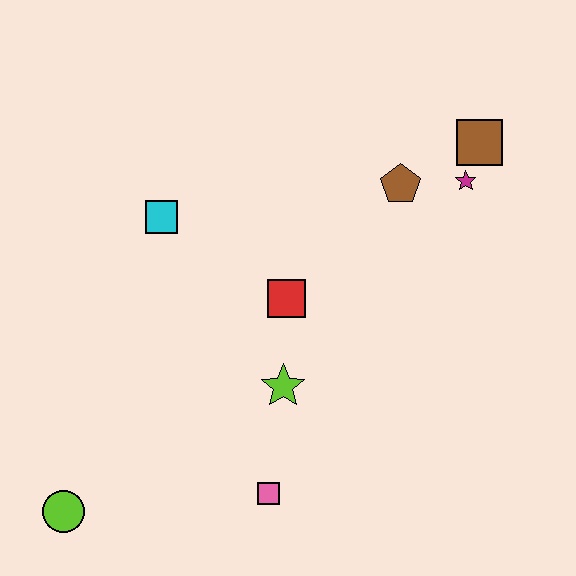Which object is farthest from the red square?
The lime circle is farthest from the red square.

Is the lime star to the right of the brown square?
No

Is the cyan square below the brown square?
Yes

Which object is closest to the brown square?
The magenta star is closest to the brown square.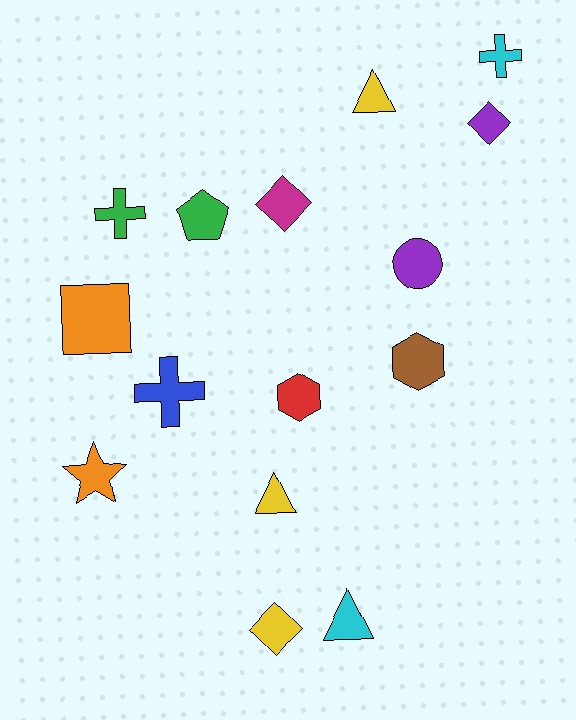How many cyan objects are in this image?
There are 2 cyan objects.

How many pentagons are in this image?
There is 1 pentagon.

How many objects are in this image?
There are 15 objects.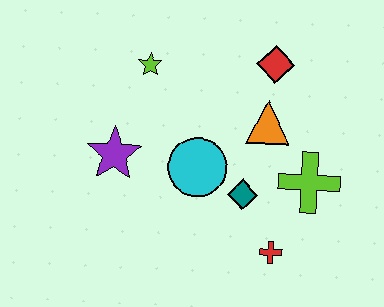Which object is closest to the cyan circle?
The teal diamond is closest to the cyan circle.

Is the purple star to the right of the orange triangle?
No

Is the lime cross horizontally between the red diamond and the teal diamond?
No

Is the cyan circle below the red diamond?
Yes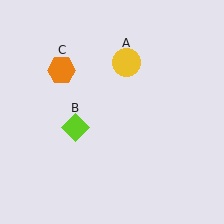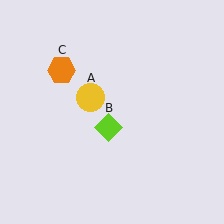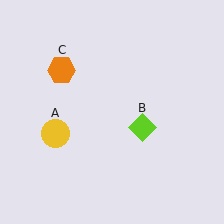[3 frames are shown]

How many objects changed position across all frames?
2 objects changed position: yellow circle (object A), lime diamond (object B).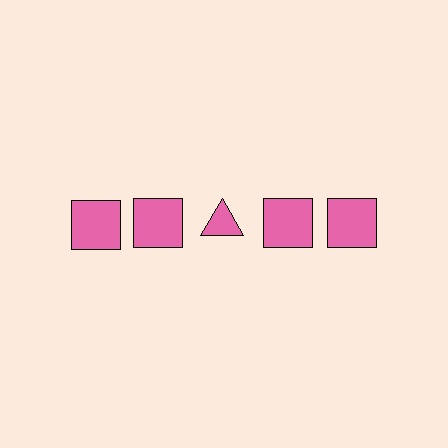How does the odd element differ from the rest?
It has a different shape: triangle instead of square.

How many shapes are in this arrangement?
There are 5 shapes arranged in a grid pattern.